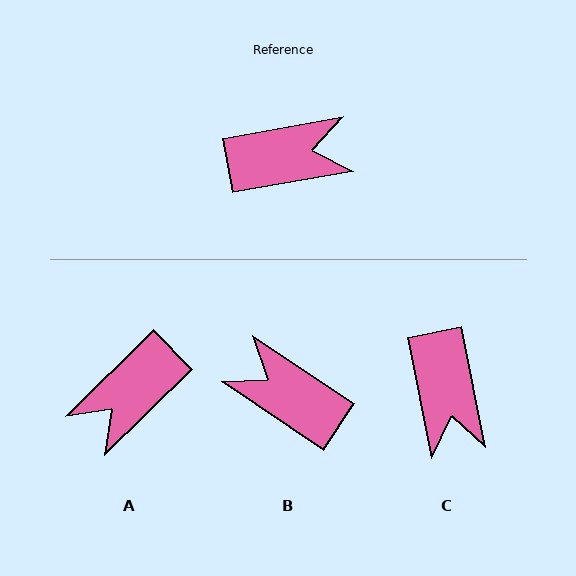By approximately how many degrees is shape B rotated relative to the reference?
Approximately 136 degrees counter-clockwise.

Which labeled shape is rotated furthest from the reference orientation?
A, about 146 degrees away.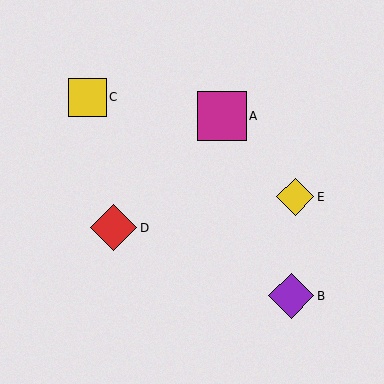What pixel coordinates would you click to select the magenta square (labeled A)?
Click at (222, 116) to select the magenta square A.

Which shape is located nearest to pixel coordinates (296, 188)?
The yellow diamond (labeled E) at (295, 197) is nearest to that location.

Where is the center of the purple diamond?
The center of the purple diamond is at (291, 296).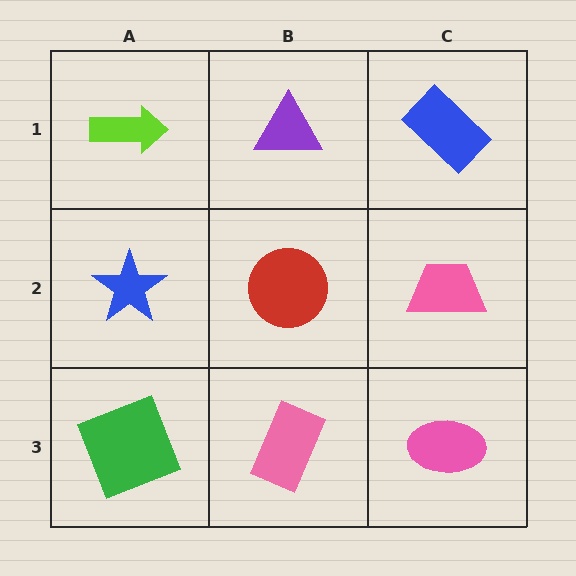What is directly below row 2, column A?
A green square.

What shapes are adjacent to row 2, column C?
A blue rectangle (row 1, column C), a pink ellipse (row 3, column C), a red circle (row 2, column B).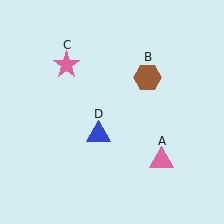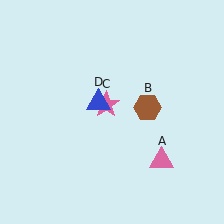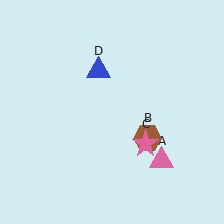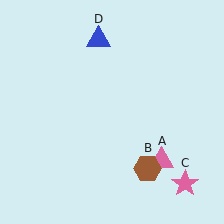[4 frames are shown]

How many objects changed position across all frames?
3 objects changed position: brown hexagon (object B), pink star (object C), blue triangle (object D).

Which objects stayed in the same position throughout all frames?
Pink triangle (object A) remained stationary.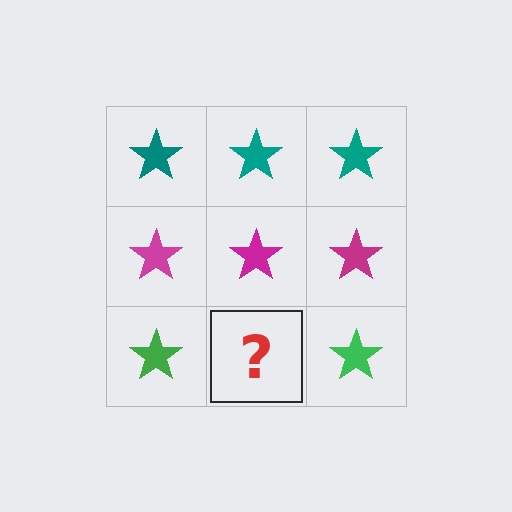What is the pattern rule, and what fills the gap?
The rule is that each row has a consistent color. The gap should be filled with a green star.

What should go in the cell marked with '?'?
The missing cell should contain a green star.